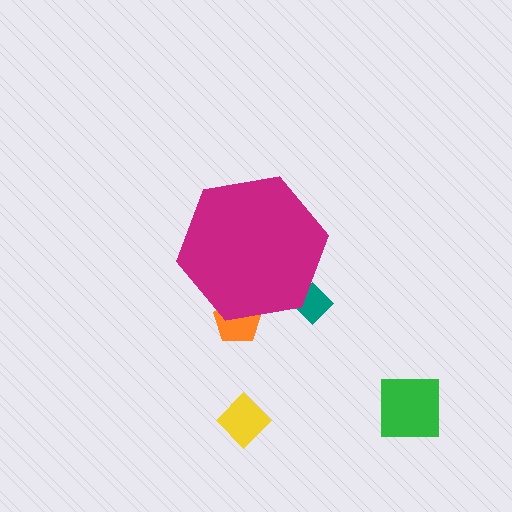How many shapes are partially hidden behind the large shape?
2 shapes are partially hidden.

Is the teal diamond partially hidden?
Yes, the teal diamond is partially hidden behind the magenta hexagon.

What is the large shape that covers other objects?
A magenta hexagon.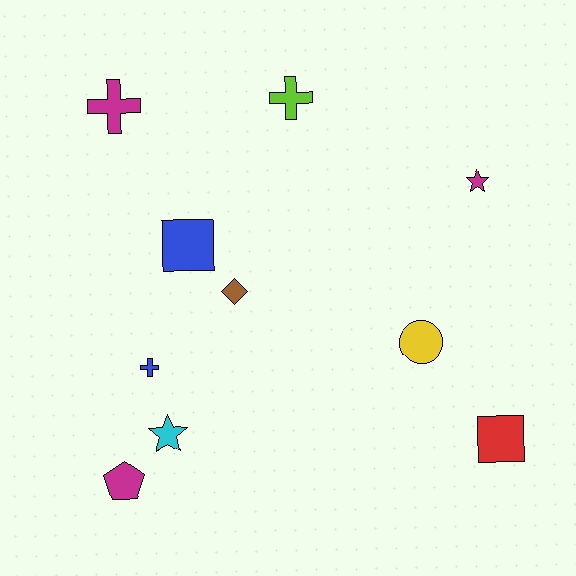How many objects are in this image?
There are 10 objects.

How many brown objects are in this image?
There is 1 brown object.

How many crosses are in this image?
There are 3 crosses.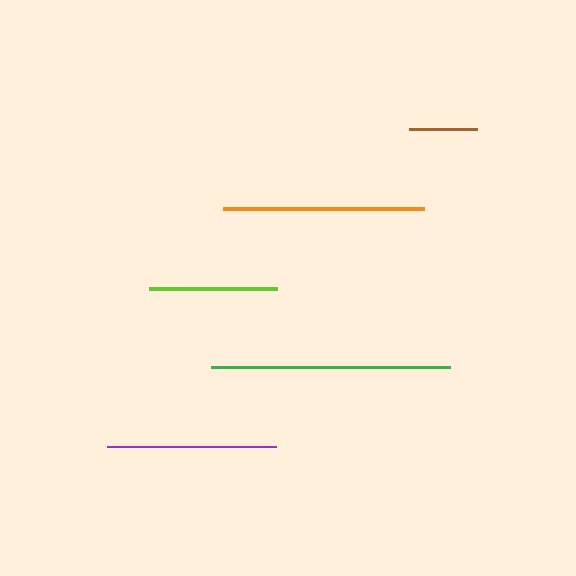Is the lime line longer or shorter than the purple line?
The purple line is longer than the lime line.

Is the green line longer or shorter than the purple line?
The green line is longer than the purple line.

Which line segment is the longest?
The green line is the longest at approximately 239 pixels.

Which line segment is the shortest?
The brown line is the shortest at approximately 69 pixels.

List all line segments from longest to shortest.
From longest to shortest: green, orange, purple, lime, brown.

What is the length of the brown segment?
The brown segment is approximately 69 pixels long.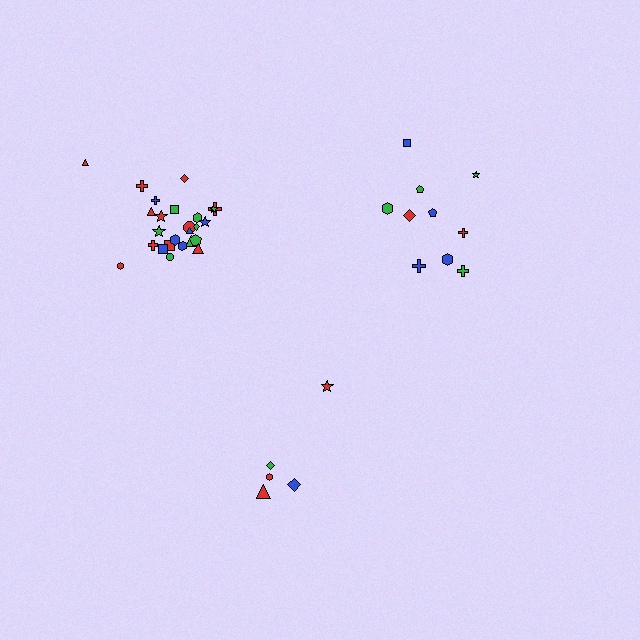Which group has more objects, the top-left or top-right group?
The top-left group.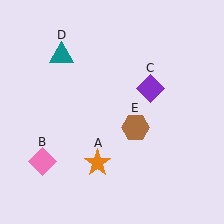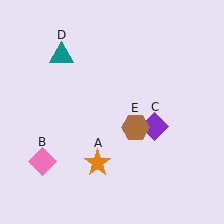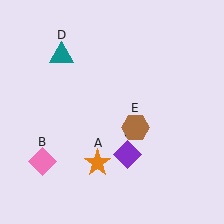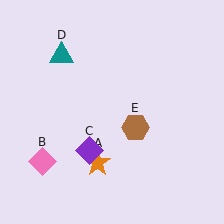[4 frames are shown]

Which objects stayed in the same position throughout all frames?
Orange star (object A) and pink diamond (object B) and teal triangle (object D) and brown hexagon (object E) remained stationary.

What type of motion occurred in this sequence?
The purple diamond (object C) rotated clockwise around the center of the scene.